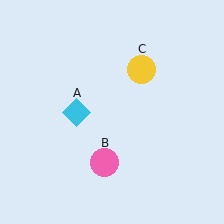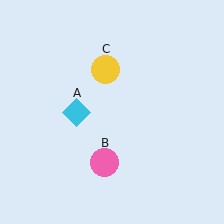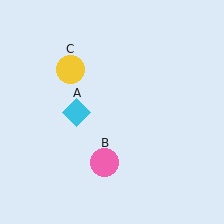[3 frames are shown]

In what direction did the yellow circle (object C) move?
The yellow circle (object C) moved left.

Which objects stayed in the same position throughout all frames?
Cyan diamond (object A) and pink circle (object B) remained stationary.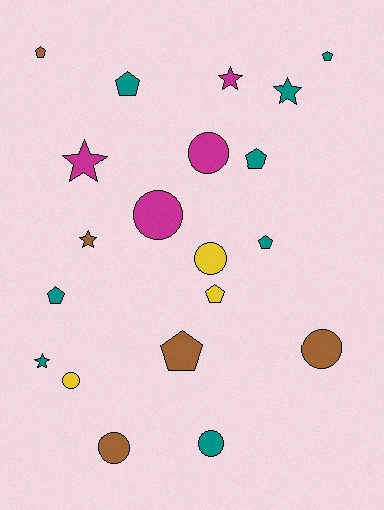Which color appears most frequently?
Teal, with 8 objects.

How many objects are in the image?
There are 20 objects.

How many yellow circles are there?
There are 2 yellow circles.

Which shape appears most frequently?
Pentagon, with 8 objects.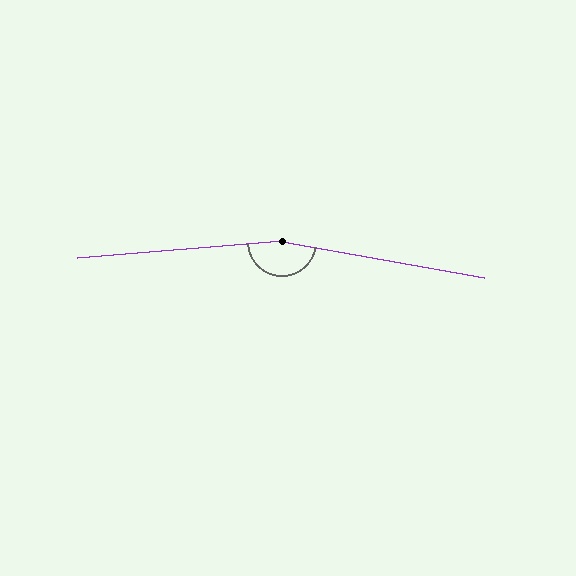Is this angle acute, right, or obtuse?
It is obtuse.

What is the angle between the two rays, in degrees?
Approximately 165 degrees.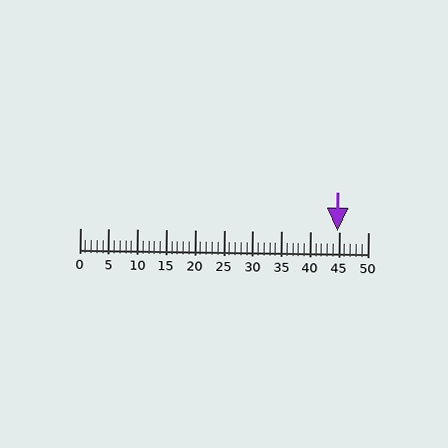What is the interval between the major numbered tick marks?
The major tick marks are spaced 5 units apart.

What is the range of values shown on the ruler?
The ruler shows values from 0 to 50.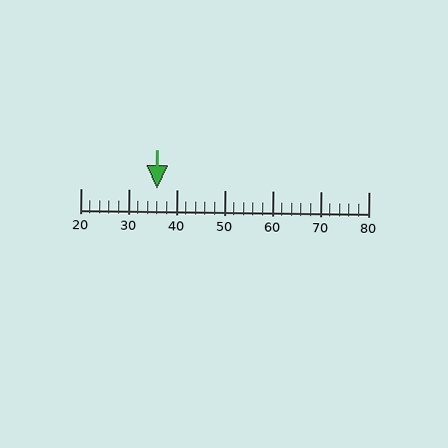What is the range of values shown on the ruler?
The ruler shows values from 20 to 80.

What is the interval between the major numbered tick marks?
The major tick marks are spaced 10 units apart.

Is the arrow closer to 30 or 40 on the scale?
The arrow is closer to 40.